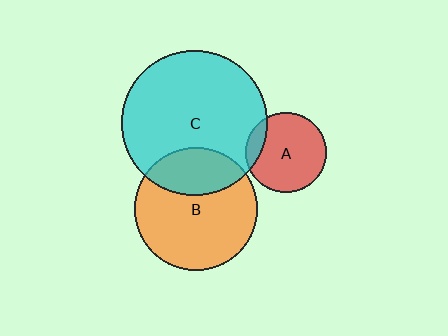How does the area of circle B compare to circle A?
Approximately 2.3 times.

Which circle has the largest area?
Circle C (cyan).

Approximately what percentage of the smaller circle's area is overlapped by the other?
Approximately 10%.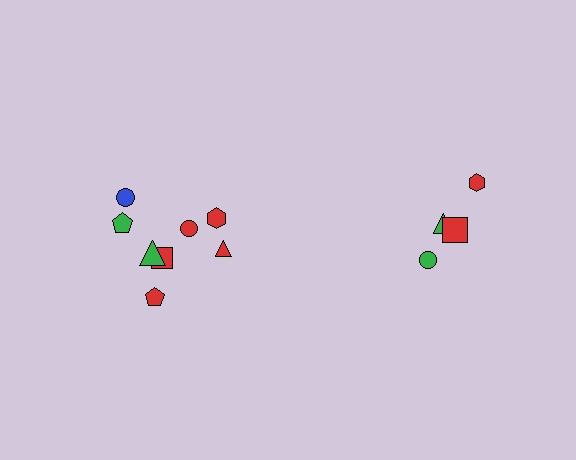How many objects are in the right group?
There are 4 objects.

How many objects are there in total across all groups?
There are 12 objects.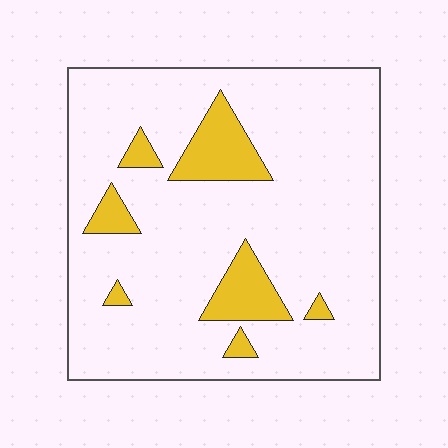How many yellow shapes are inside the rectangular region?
7.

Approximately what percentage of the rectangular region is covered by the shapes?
Approximately 15%.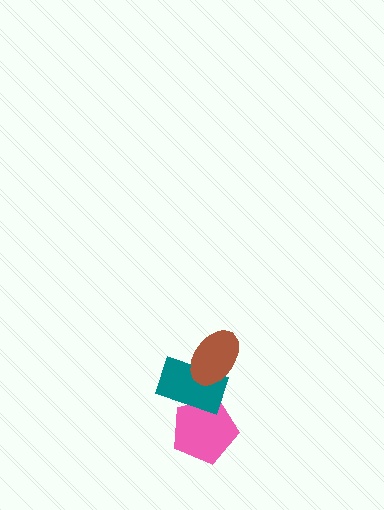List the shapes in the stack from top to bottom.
From top to bottom: the brown ellipse, the teal rectangle, the pink pentagon.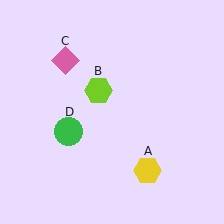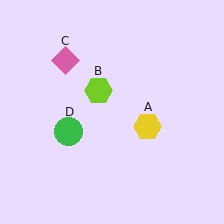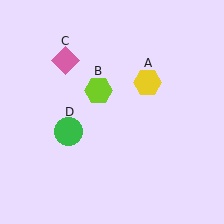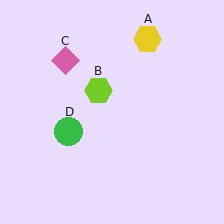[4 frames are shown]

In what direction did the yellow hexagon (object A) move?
The yellow hexagon (object A) moved up.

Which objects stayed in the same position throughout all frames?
Lime hexagon (object B) and pink diamond (object C) and green circle (object D) remained stationary.